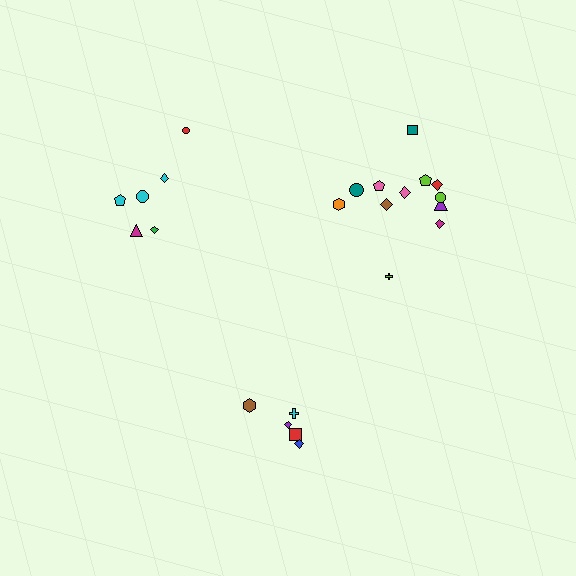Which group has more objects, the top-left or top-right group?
The top-right group.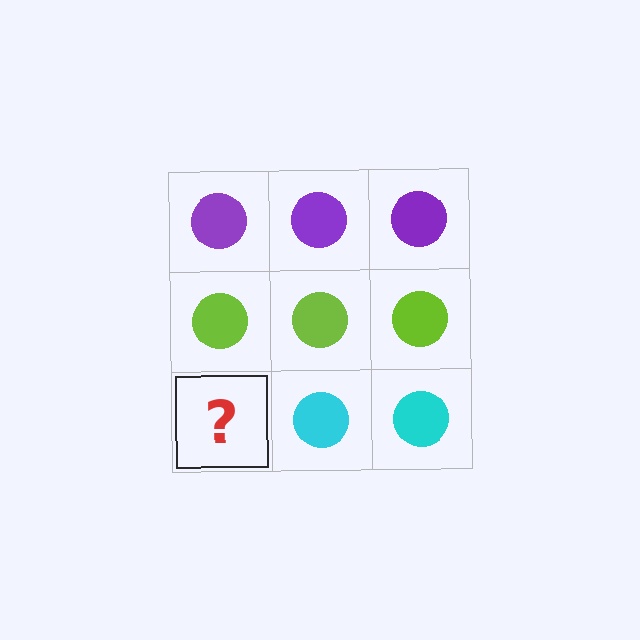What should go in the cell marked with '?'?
The missing cell should contain a cyan circle.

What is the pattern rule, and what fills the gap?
The rule is that each row has a consistent color. The gap should be filled with a cyan circle.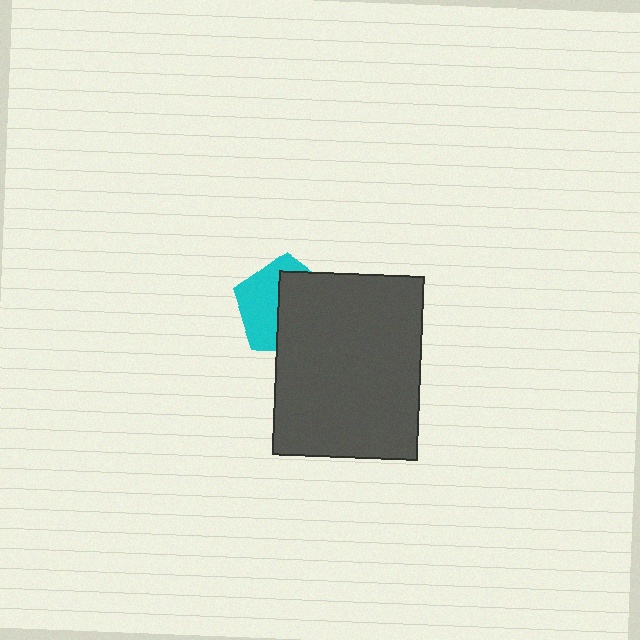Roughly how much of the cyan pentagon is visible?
About half of it is visible (roughly 45%).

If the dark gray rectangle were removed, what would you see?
You would see the complete cyan pentagon.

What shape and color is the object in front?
The object in front is a dark gray rectangle.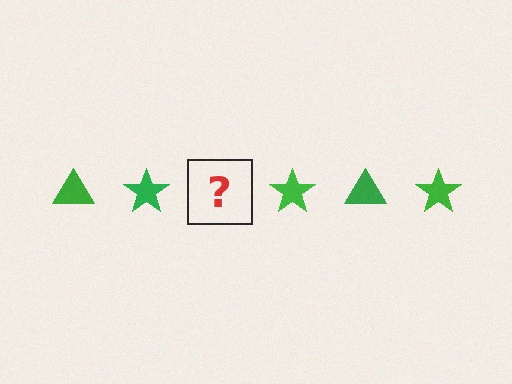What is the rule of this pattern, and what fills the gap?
The rule is that the pattern cycles through triangle, star shapes in green. The gap should be filled with a green triangle.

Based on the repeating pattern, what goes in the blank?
The blank should be a green triangle.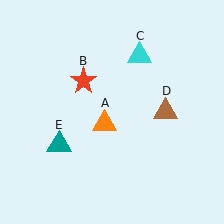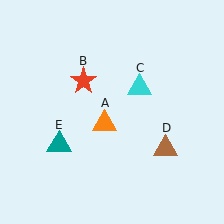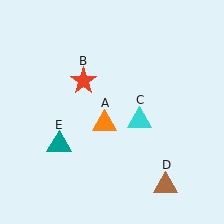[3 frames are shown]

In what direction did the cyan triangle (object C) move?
The cyan triangle (object C) moved down.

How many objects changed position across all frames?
2 objects changed position: cyan triangle (object C), brown triangle (object D).